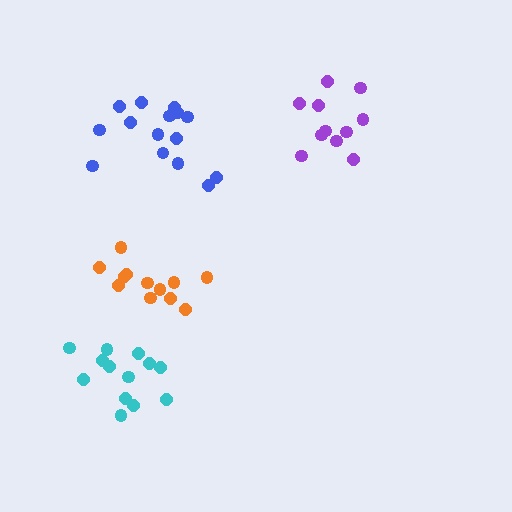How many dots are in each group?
Group 1: 11 dots, Group 2: 12 dots, Group 3: 13 dots, Group 4: 16 dots (52 total).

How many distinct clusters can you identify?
There are 4 distinct clusters.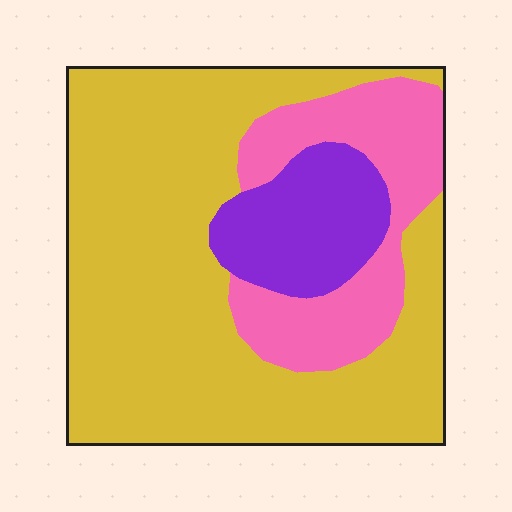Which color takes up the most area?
Yellow, at roughly 65%.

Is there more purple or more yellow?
Yellow.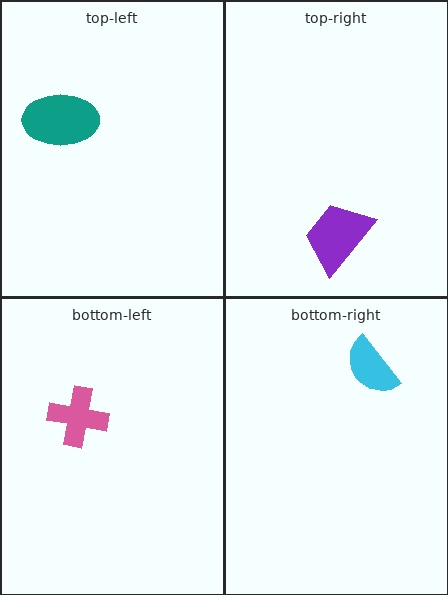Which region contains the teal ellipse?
The top-left region.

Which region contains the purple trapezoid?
The top-right region.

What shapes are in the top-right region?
The purple trapezoid.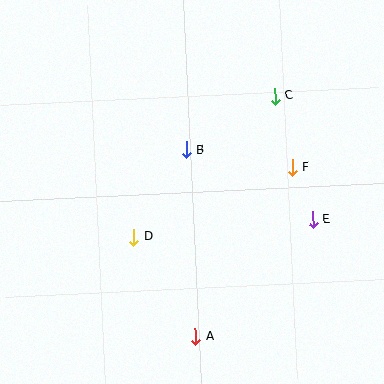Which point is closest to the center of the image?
Point B at (186, 150) is closest to the center.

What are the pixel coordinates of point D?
Point D is at (134, 237).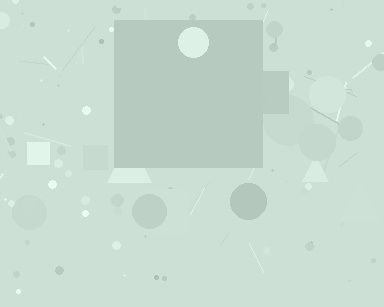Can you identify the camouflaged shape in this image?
The camouflaged shape is a square.